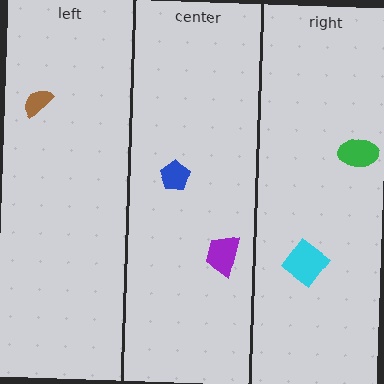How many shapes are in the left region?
1.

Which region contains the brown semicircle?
The left region.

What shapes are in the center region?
The blue pentagon, the purple trapezoid.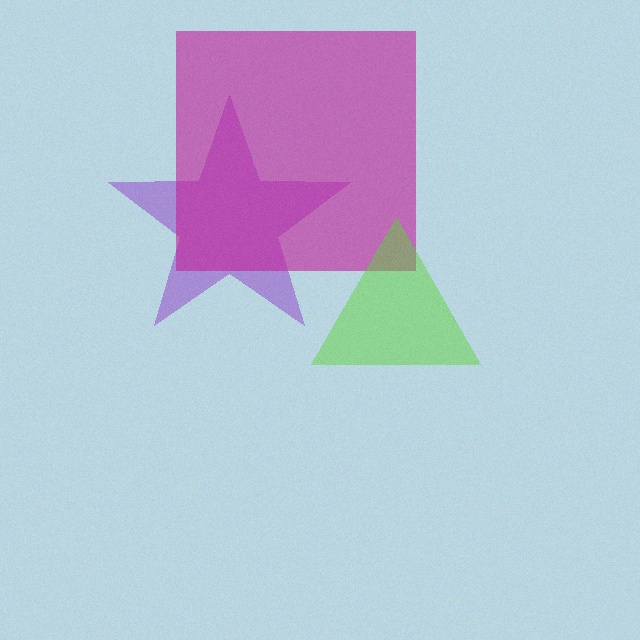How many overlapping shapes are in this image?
There are 3 overlapping shapes in the image.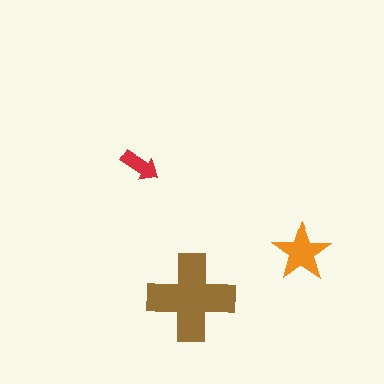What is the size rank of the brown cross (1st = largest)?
1st.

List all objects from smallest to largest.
The red arrow, the orange star, the brown cross.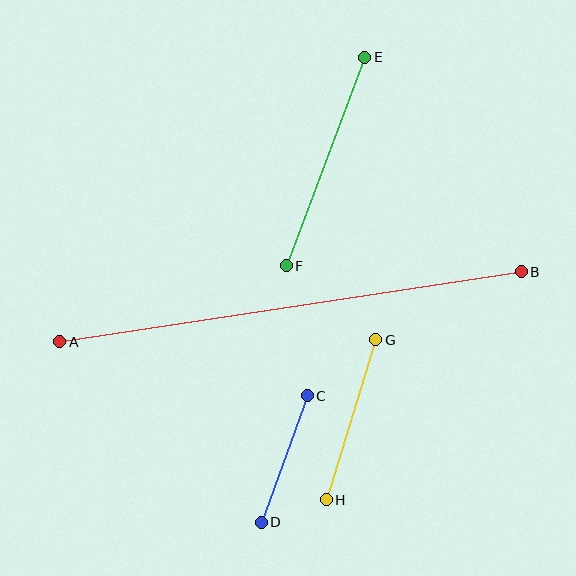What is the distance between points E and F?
The distance is approximately 223 pixels.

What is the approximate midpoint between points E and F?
The midpoint is at approximately (325, 162) pixels.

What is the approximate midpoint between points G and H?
The midpoint is at approximately (351, 420) pixels.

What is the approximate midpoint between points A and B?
The midpoint is at approximately (291, 307) pixels.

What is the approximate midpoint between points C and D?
The midpoint is at approximately (284, 459) pixels.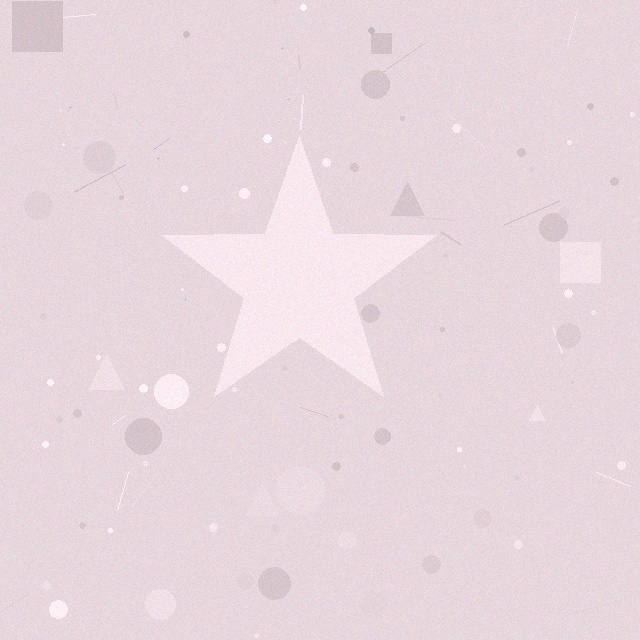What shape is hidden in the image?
A star is hidden in the image.